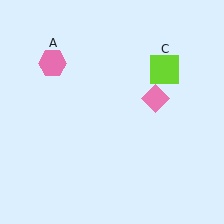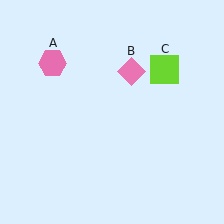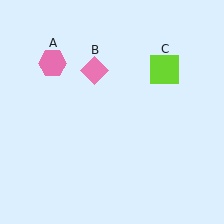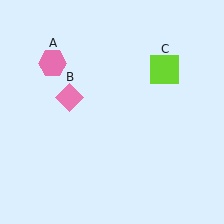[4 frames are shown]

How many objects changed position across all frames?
1 object changed position: pink diamond (object B).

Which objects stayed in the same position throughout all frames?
Pink hexagon (object A) and lime square (object C) remained stationary.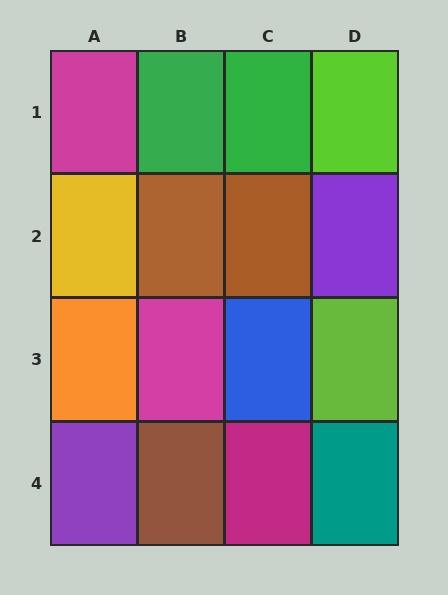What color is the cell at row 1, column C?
Green.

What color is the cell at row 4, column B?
Brown.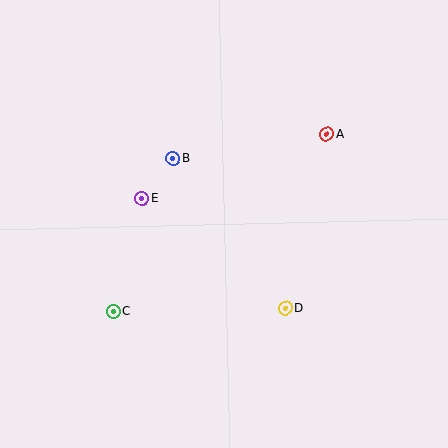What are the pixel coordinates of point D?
Point D is at (285, 308).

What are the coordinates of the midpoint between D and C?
The midpoint between D and C is at (199, 310).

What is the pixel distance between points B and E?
The distance between B and E is 51 pixels.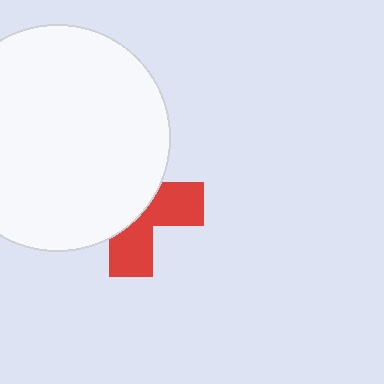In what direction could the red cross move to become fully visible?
The red cross could move toward the lower-right. That would shift it out from behind the white circle entirely.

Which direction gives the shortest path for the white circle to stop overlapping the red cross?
Moving toward the upper-left gives the shortest separation.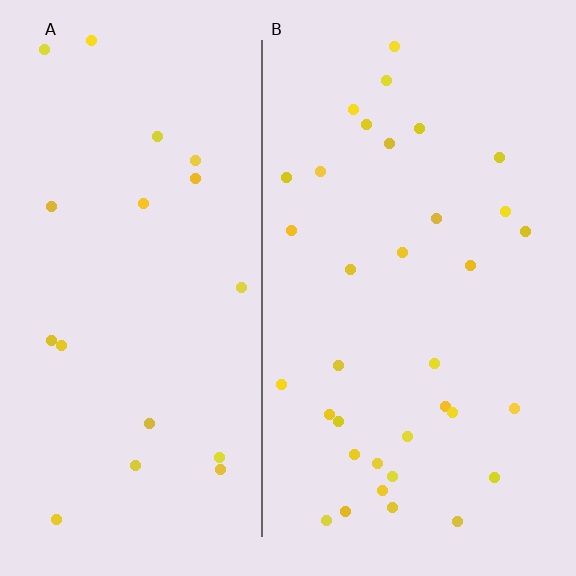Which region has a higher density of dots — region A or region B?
B (the right).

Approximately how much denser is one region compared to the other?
Approximately 1.8× — region B over region A.